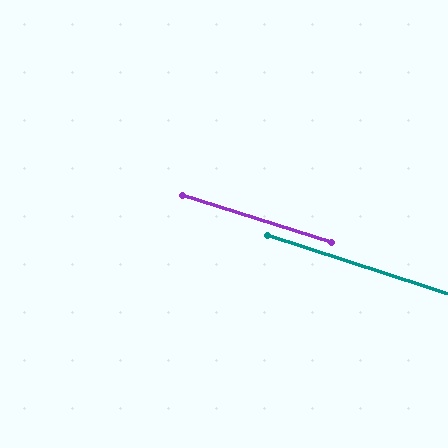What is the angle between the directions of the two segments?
Approximately 0 degrees.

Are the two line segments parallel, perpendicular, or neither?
Parallel — their directions differ by only 0.5°.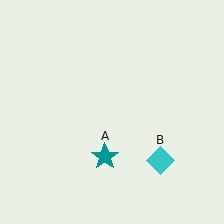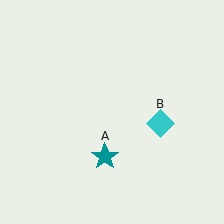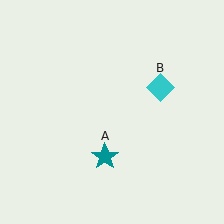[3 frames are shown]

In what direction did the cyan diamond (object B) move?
The cyan diamond (object B) moved up.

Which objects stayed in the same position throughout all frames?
Teal star (object A) remained stationary.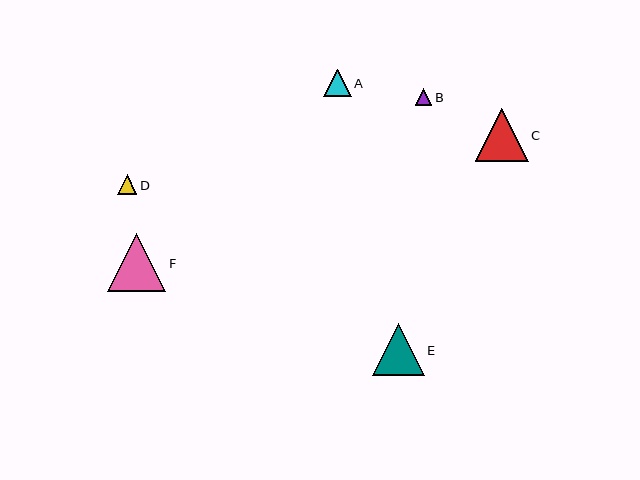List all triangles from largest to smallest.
From largest to smallest: F, C, E, A, D, B.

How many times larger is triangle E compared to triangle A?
Triangle E is approximately 1.9 times the size of triangle A.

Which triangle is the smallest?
Triangle B is the smallest with a size of approximately 16 pixels.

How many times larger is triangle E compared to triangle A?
Triangle E is approximately 1.9 times the size of triangle A.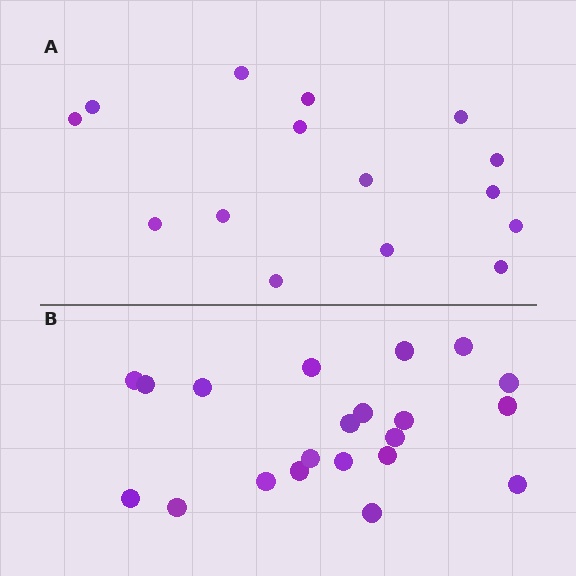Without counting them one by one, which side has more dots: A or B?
Region B (the bottom region) has more dots.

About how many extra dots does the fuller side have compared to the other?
Region B has about 6 more dots than region A.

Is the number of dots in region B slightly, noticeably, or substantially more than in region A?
Region B has noticeably more, but not dramatically so. The ratio is roughly 1.4 to 1.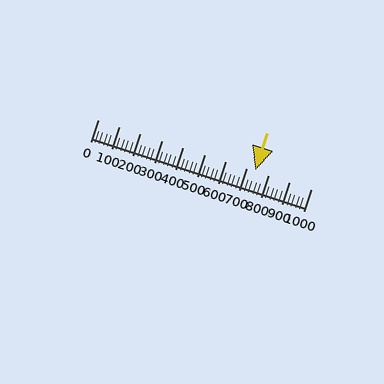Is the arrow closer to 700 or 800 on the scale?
The arrow is closer to 700.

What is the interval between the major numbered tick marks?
The major tick marks are spaced 100 units apart.